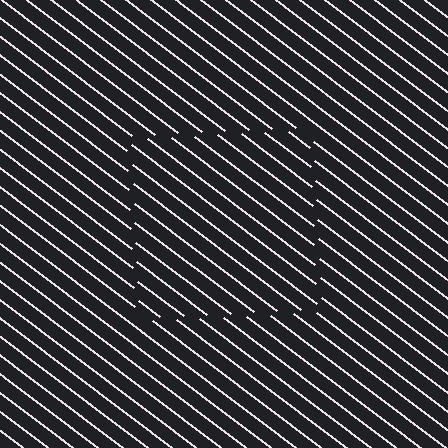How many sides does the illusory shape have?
4 sides — the line-ends trace a square.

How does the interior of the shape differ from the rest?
The interior of the shape contains the same grating, shifted by half a period — the contour is defined by the phase discontinuity where line-ends from the inner and outer gratings abut.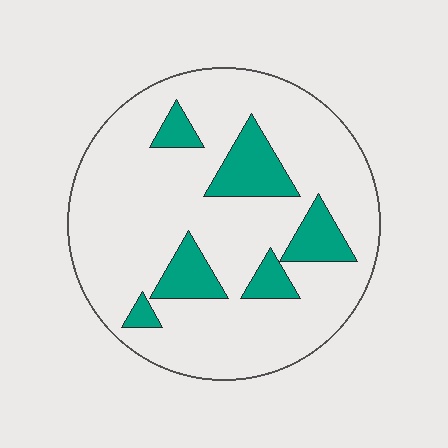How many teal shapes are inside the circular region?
6.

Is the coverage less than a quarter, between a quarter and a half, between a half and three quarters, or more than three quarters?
Less than a quarter.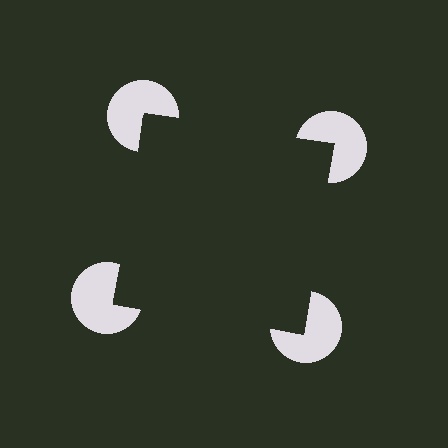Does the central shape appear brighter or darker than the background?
It typically appears slightly darker than the background, even though no actual brightness change is drawn.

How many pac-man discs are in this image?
There are 4 — one at each vertex of the illusory square.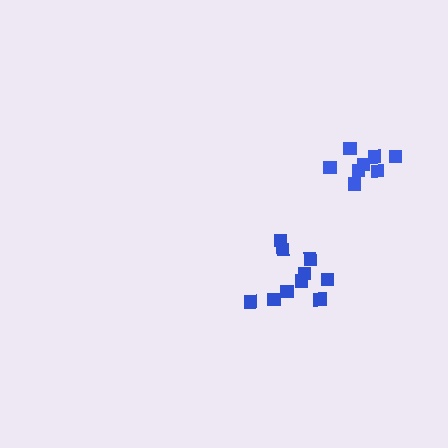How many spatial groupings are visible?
There are 2 spatial groupings.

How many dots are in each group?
Group 1: 10 dots, Group 2: 8 dots (18 total).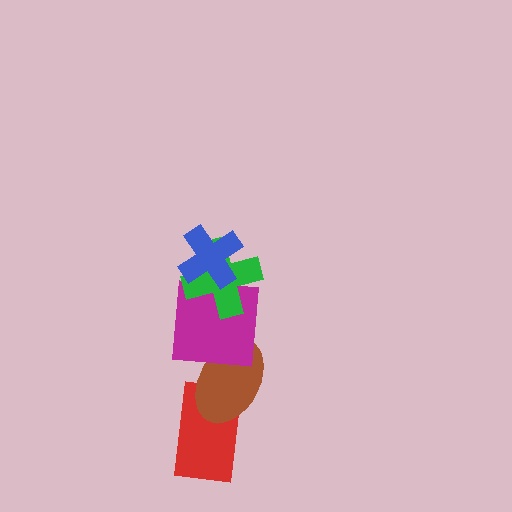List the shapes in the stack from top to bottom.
From top to bottom: the blue cross, the green cross, the magenta square, the brown ellipse, the red rectangle.